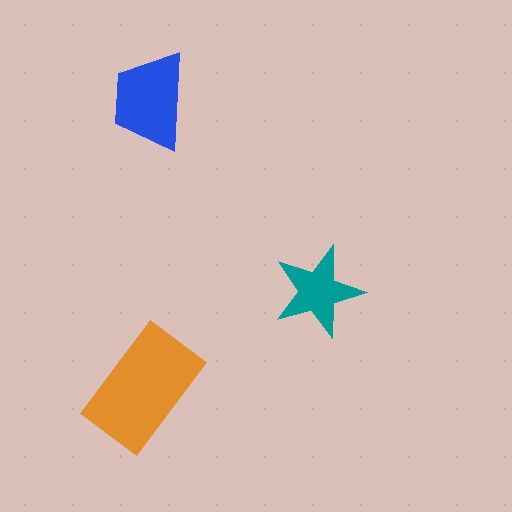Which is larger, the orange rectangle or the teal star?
The orange rectangle.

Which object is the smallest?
The teal star.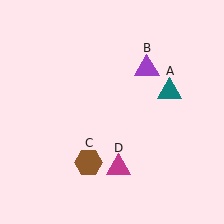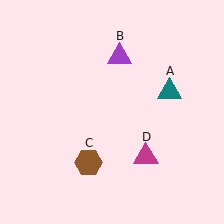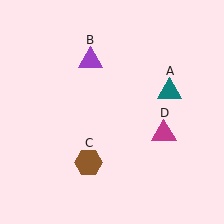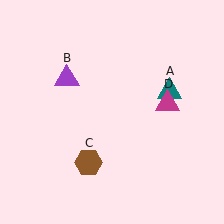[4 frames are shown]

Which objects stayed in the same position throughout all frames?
Teal triangle (object A) and brown hexagon (object C) remained stationary.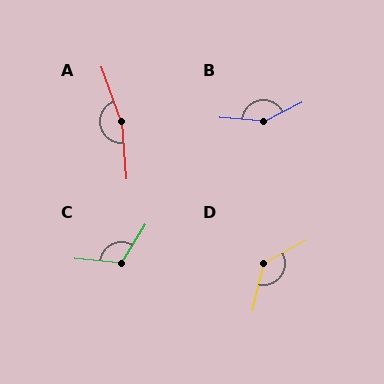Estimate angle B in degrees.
Approximately 148 degrees.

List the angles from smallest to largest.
C (115°), D (133°), B (148°), A (165°).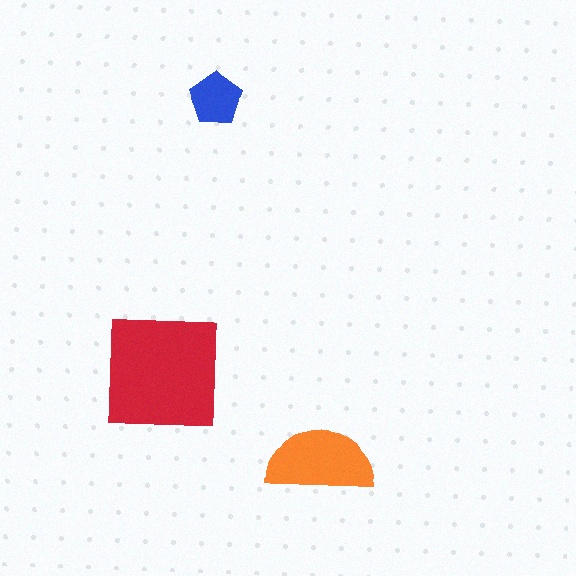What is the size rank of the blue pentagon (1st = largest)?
3rd.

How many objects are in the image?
There are 3 objects in the image.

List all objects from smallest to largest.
The blue pentagon, the orange semicircle, the red square.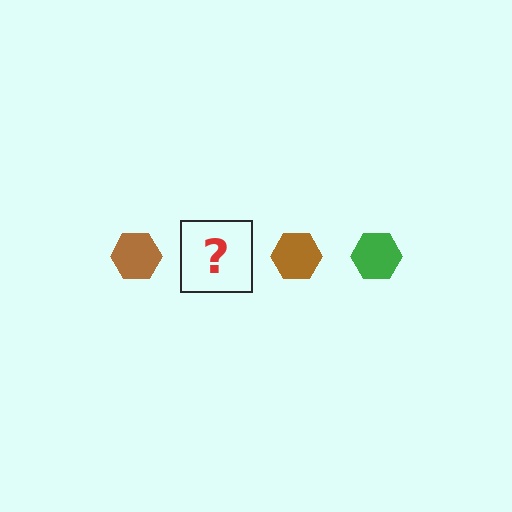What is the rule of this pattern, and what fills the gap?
The rule is that the pattern cycles through brown, green hexagons. The gap should be filled with a green hexagon.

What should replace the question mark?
The question mark should be replaced with a green hexagon.